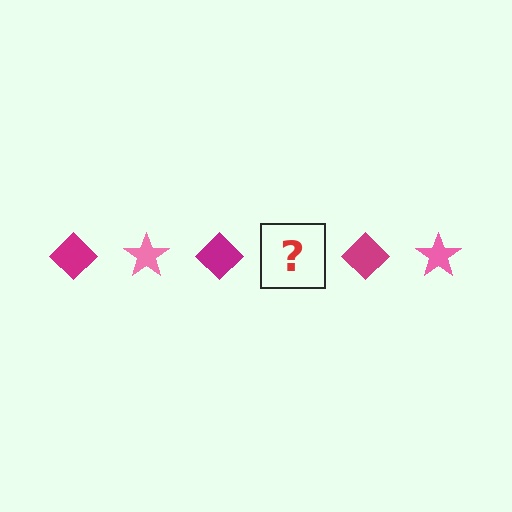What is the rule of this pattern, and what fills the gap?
The rule is that the pattern alternates between magenta diamond and pink star. The gap should be filled with a pink star.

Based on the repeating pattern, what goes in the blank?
The blank should be a pink star.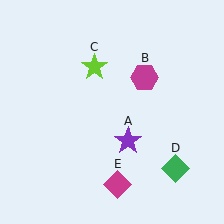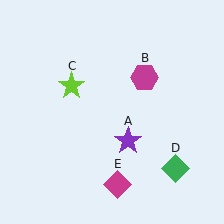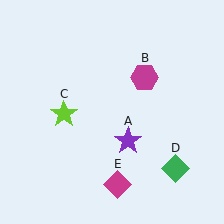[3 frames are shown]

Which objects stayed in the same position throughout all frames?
Purple star (object A) and magenta hexagon (object B) and green diamond (object D) and magenta diamond (object E) remained stationary.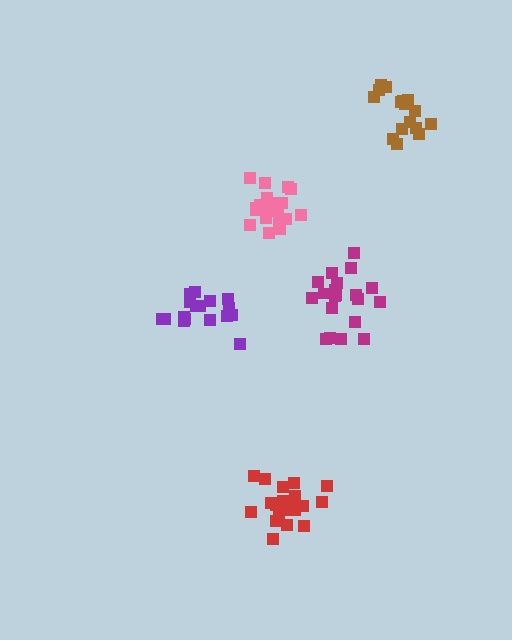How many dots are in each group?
Group 1: 21 dots, Group 2: 20 dots, Group 3: 17 dots, Group 4: 16 dots, Group 5: 20 dots (94 total).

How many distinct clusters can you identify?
There are 5 distinct clusters.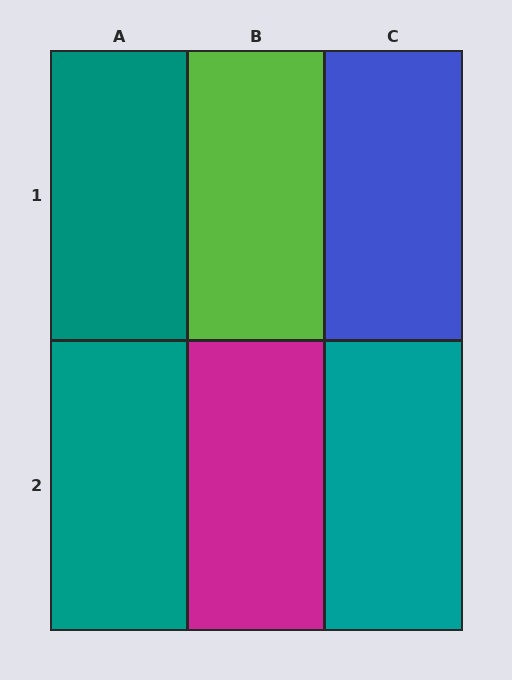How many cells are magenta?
1 cell is magenta.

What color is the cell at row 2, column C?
Teal.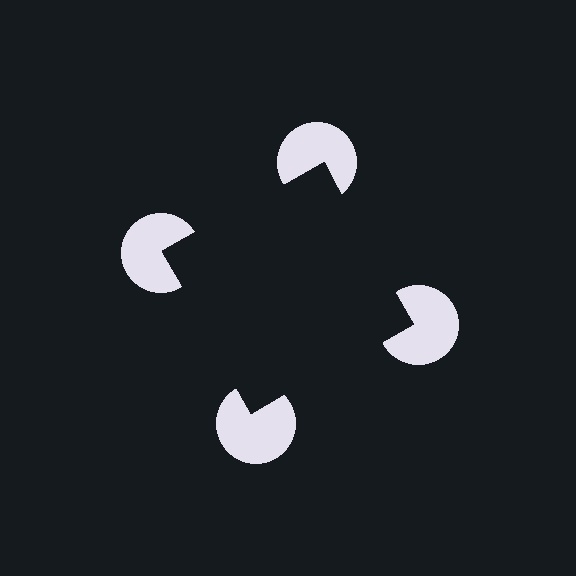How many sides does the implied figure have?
4 sides.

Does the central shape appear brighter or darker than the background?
It typically appears slightly darker than the background, even though no actual brightness change is drawn.